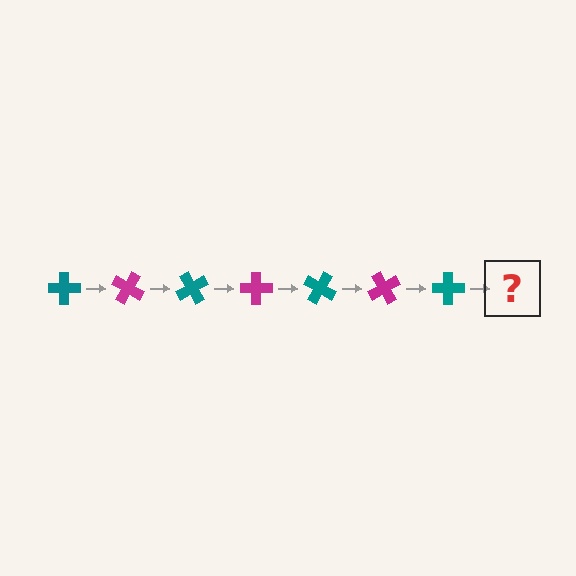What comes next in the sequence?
The next element should be a magenta cross, rotated 210 degrees from the start.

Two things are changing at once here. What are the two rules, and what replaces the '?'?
The two rules are that it rotates 30 degrees each step and the color cycles through teal and magenta. The '?' should be a magenta cross, rotated 210 degrees from the start.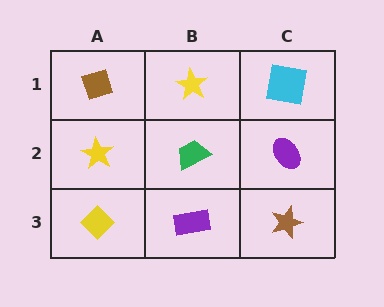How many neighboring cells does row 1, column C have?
2.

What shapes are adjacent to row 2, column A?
A brown diamond (row 1, column A), a yellow diamond (row 3, column A), a green trapezoid (row 2, column B).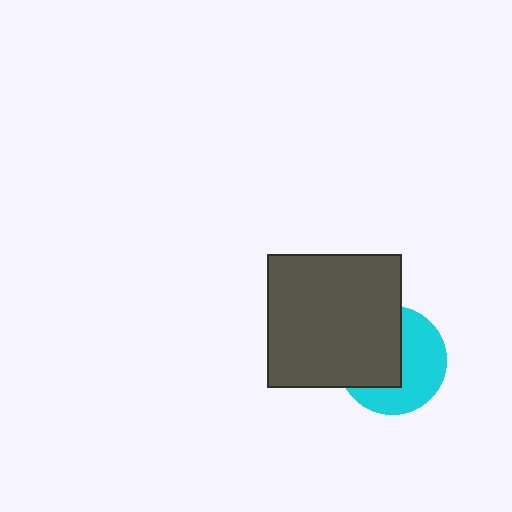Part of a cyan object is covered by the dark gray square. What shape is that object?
It is a circle.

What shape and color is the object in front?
The object in front is a dark gray square.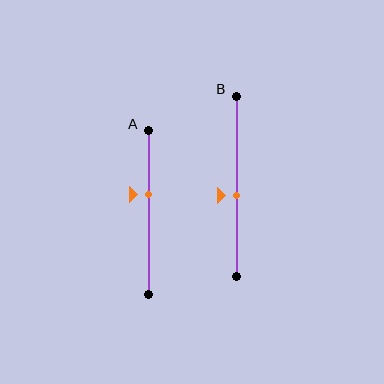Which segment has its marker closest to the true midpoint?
Segment B has its marker closest to the true midpoint.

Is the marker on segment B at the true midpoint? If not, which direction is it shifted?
No, the marker on segment B is shifted downward by about 5% of the segment length.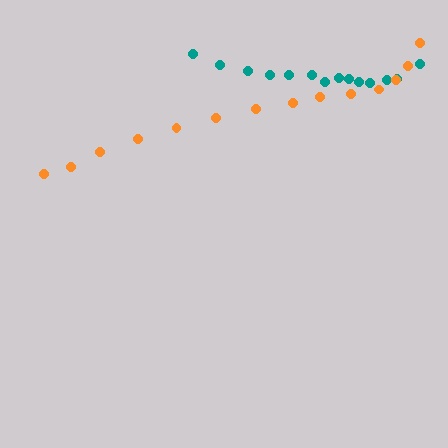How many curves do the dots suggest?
There are 2 distinct paths.